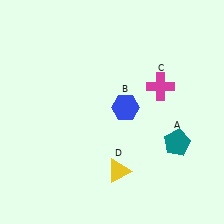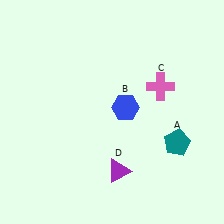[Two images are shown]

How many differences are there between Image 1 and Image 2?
There are 2 differences between the two images.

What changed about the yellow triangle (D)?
In Image 1, D is yellow. In Image 2, it changed to purple.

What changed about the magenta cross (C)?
In Image 1, C is magenta. In Image 2, it changed to pink.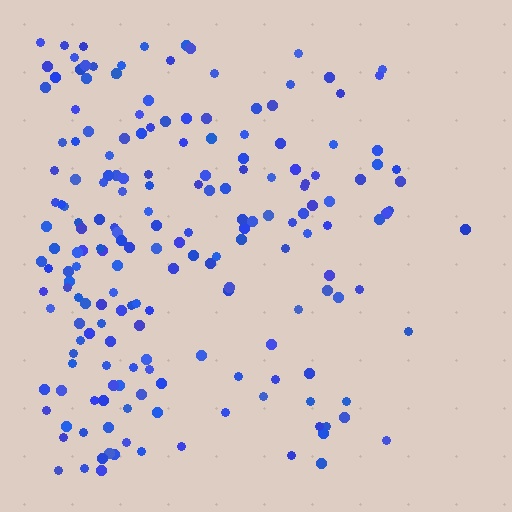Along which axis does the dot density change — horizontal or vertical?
Horizontal.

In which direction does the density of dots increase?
From right to left, with the left side densest.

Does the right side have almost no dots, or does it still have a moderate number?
Still a moderate number, just noticeably fewer than the left.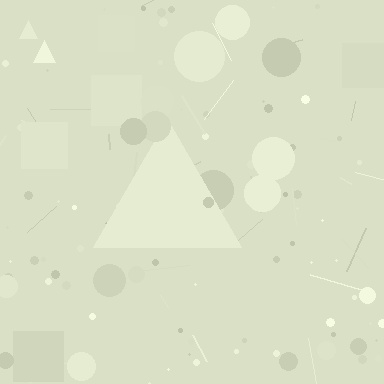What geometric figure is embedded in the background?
A triangle is embedded in the background.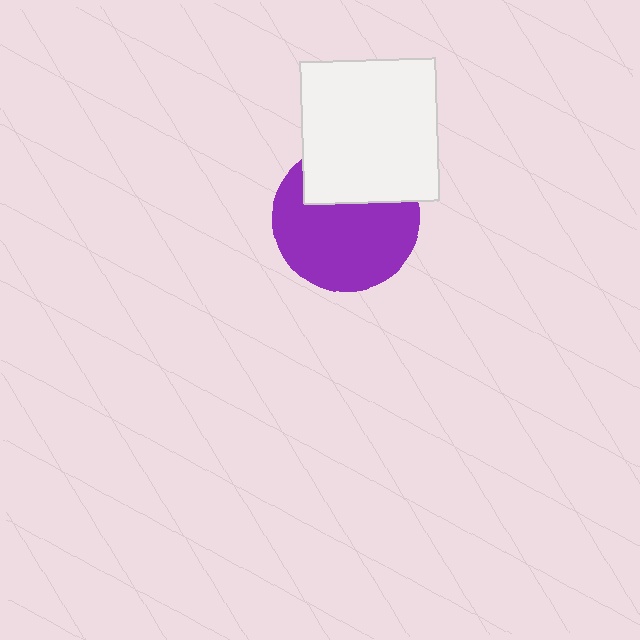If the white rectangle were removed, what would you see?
You would see the complete purple circle.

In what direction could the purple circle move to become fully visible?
The purple circle could move down. That would shift it out from behind the white rectangle entirely.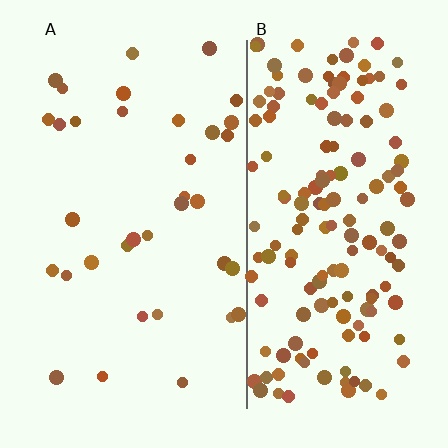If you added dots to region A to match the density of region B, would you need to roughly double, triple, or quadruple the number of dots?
Approximately quadruple.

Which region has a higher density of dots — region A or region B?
B (the right).